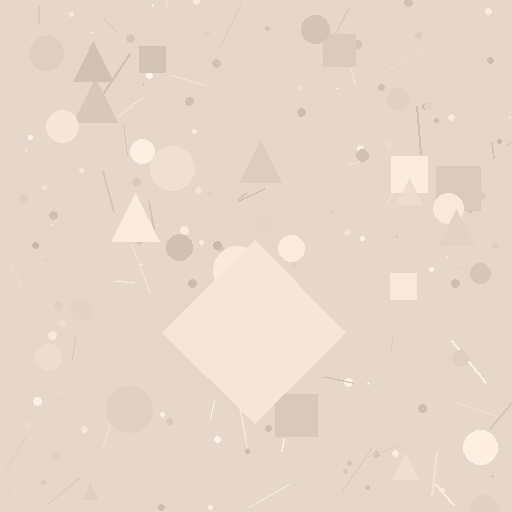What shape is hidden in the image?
A diamond is hidden in the image.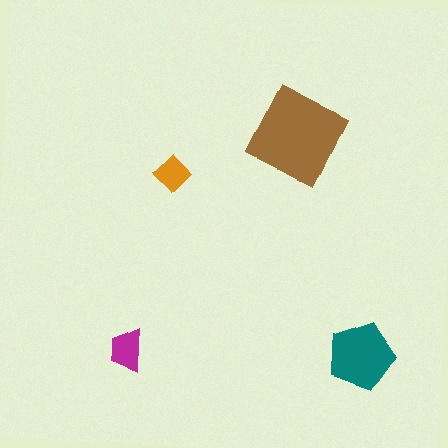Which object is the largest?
The brown square.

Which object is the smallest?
The orange diamond.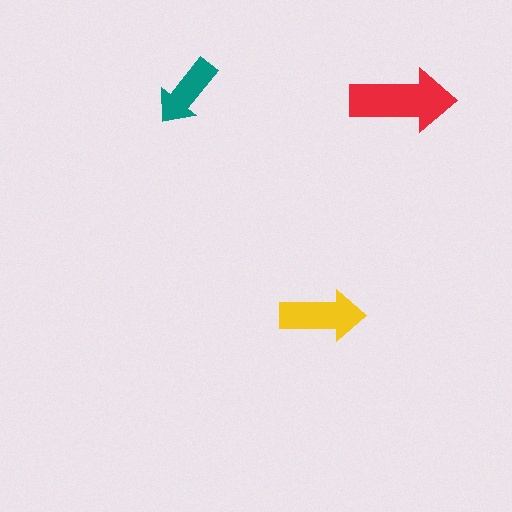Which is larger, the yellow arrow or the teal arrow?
The yellow one.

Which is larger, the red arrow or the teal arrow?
The red one.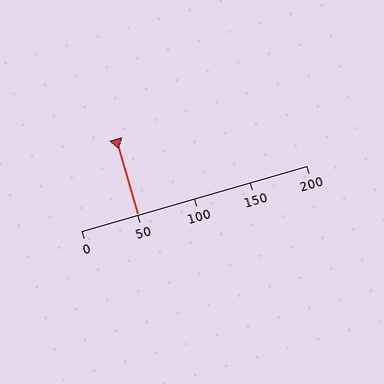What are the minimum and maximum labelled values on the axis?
The axis runs from 0 to 200.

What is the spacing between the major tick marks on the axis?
The major ticks are spaced 50 apart.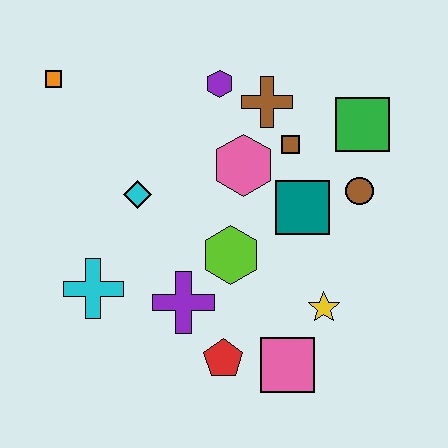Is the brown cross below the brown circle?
No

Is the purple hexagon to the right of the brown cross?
No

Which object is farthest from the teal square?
The orange square is farthest from the teal square.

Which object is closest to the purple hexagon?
The brown cross is closest to the purple hexagon.